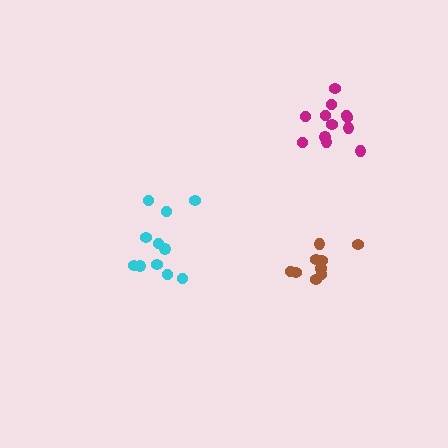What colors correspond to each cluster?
The clusters are colored: cyan, brown, magenta.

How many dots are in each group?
Group 1: 11 dots, Group 2: 9 dots, Group 3: 12 dots (32 total).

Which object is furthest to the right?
The magenta cluster is rightmost.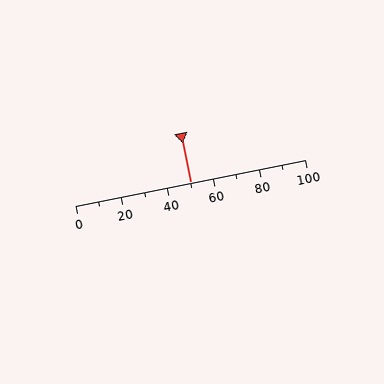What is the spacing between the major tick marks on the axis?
The major ticks are spaced 20 apart.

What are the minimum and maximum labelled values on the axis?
The axis runs from 0 to 100.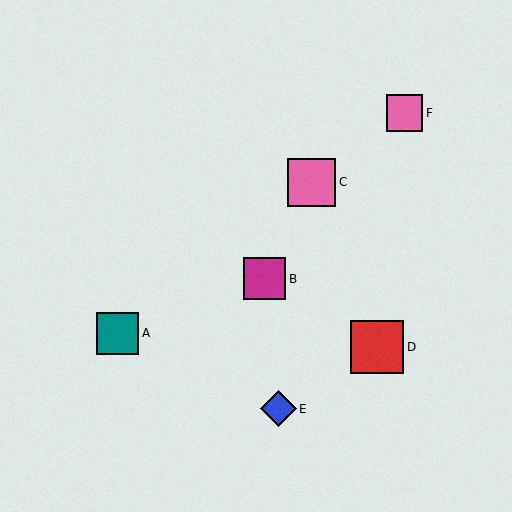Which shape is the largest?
The red square (labeled D) is the largest.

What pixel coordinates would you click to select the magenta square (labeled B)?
Click at (265, 279) to select the magenta square B.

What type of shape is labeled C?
Shape C is a pink square.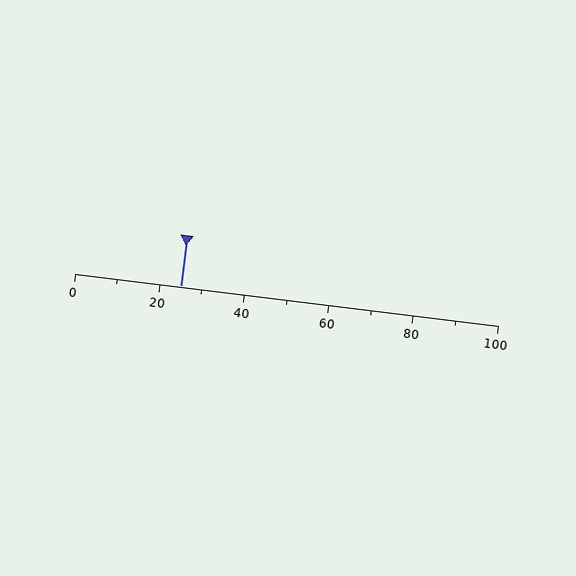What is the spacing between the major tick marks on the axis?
The major ticks are spaced 20 apart.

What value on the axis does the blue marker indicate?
The marker indicates approximately 25.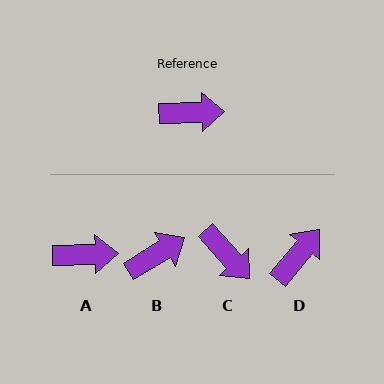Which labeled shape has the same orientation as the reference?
A.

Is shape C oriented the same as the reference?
No, it is off by about 49 degrees.